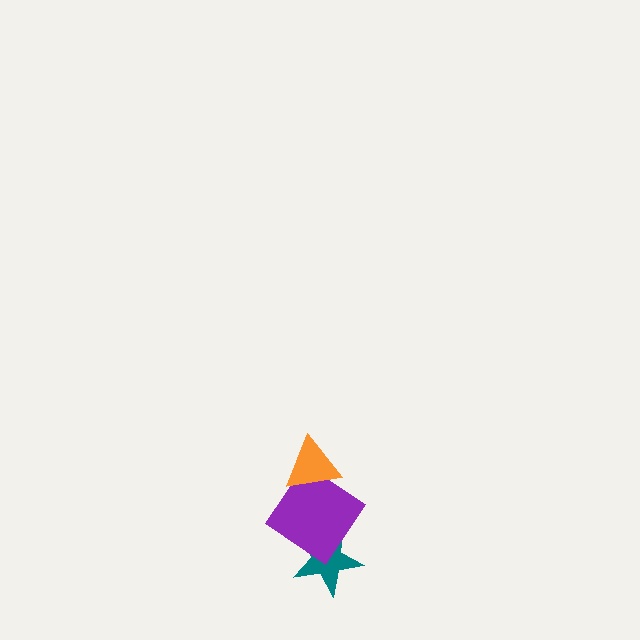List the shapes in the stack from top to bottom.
From top to bottom: the orange triangle, the purple diamond, the teal star.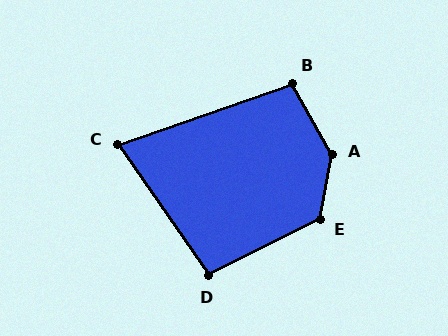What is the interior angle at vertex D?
Approximately 98 degrees (obtuse).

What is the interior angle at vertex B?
Approximately 100 degrees (obtuse).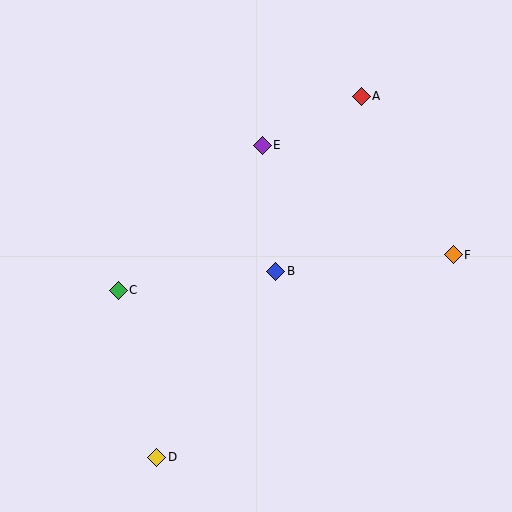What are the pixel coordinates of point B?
Point B is at (276, 271).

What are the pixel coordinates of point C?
Point C is at (118, 290).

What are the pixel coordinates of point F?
Point F is at (453, 255).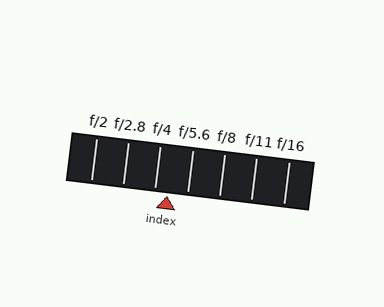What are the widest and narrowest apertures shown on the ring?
The widest aperture shown is f/2 and the narrowest is f/16.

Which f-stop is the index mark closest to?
The index mark is closest to f/4.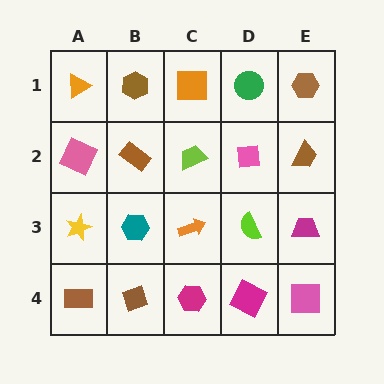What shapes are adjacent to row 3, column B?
A brown rectangle (row 2, column B), a brown diamond (row 4, column B), a yellow star (row 3, column A), an orange arrow (row 3, column C).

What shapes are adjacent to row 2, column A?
An orange triangle (row 1, column A), a yellow star (row 3, column A), a brown rectangle (row 2, column B).